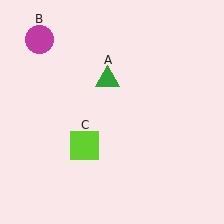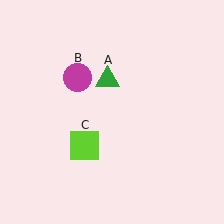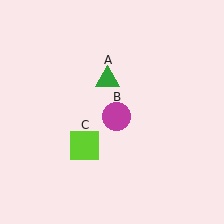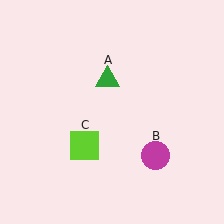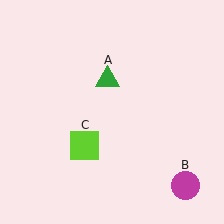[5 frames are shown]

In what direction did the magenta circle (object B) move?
The magenta circle (object B) moved down and to the right.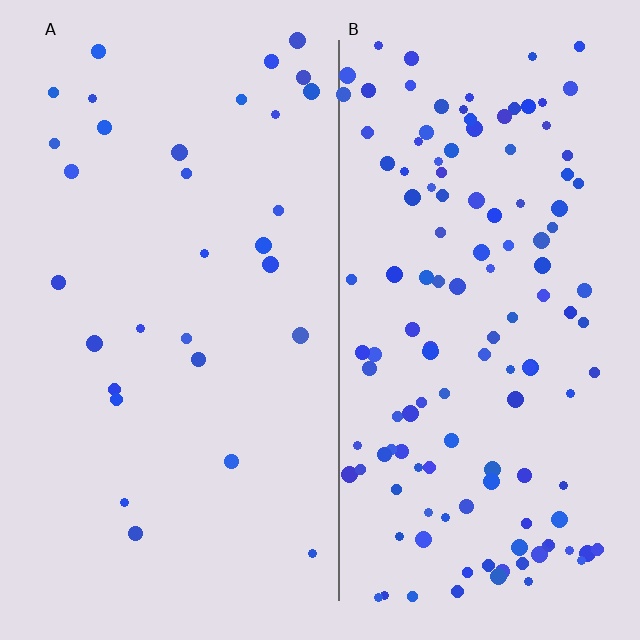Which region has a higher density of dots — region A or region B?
B (the right).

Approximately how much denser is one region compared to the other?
Approximately 4.3× — region B over region A.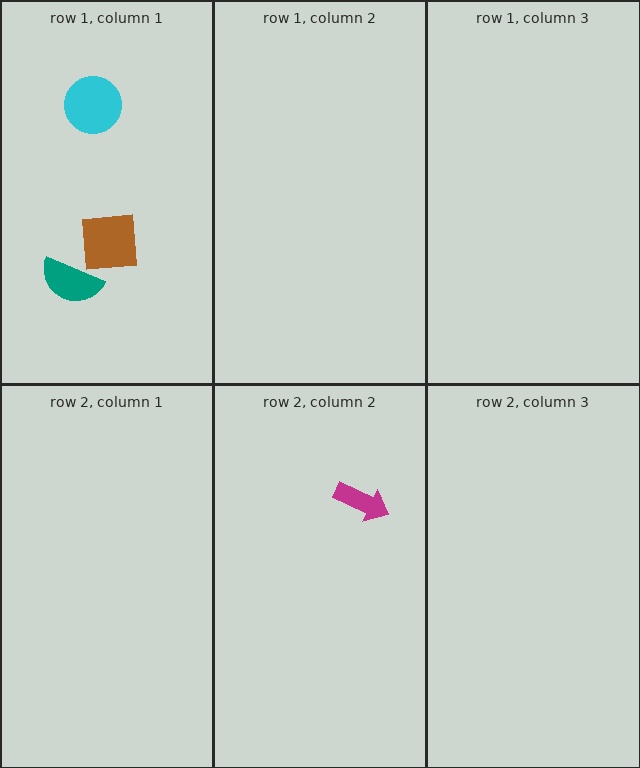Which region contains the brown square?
The row 1, column 1 region.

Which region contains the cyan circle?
The row 1, column 1 region.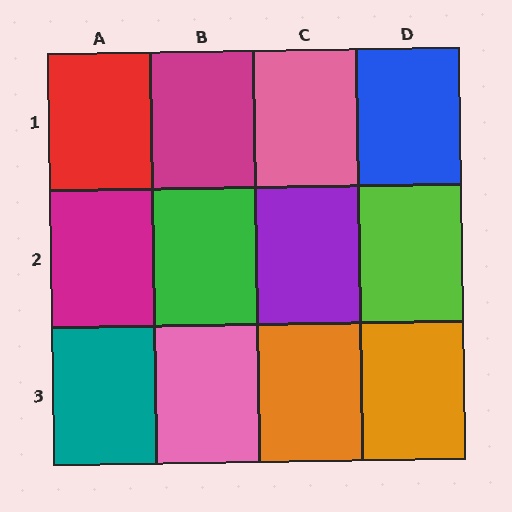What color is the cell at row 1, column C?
Pink.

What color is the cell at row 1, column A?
Red.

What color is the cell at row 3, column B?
Pink.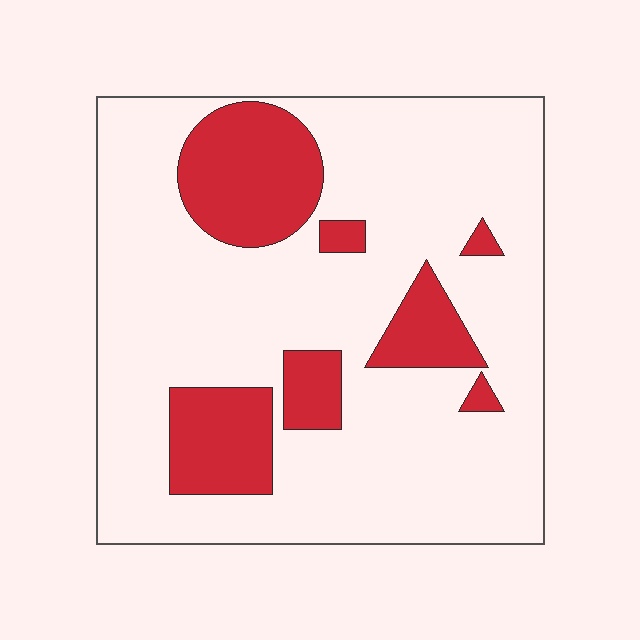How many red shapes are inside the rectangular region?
7.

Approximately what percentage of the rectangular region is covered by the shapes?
Approximately 20%.